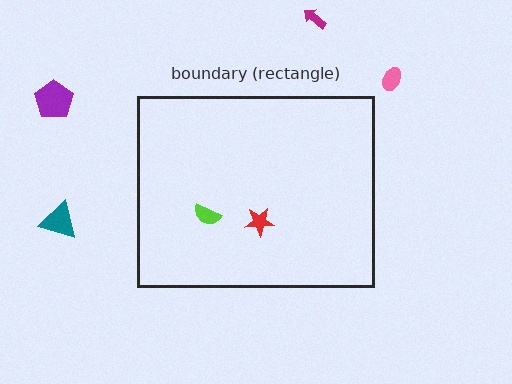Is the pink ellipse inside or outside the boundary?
Outside.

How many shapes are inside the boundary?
2 inside, 4 outside.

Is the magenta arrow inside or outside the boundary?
Outside.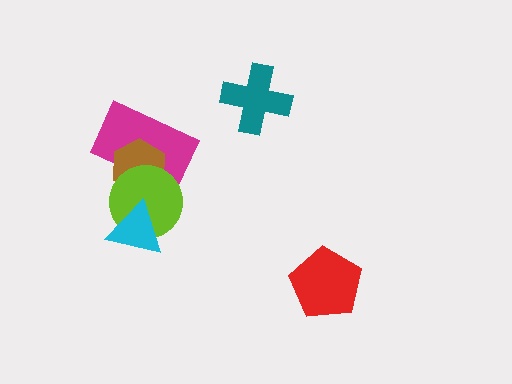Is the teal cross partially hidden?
No, no other shape covers it.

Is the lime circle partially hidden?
Yes, it is partially covered by another shape.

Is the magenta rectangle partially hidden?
Yes, it is partially covered by another shape.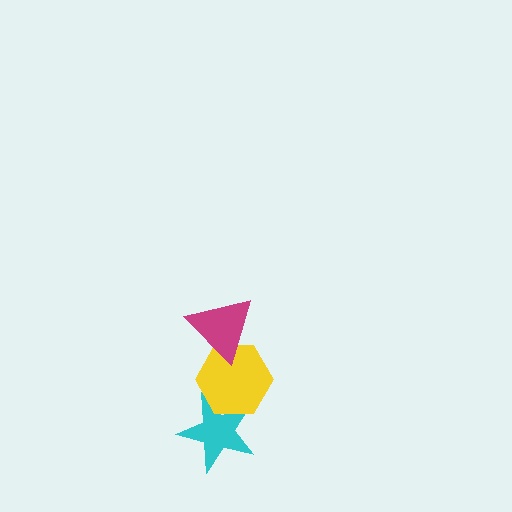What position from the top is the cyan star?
The cyan star is 3rd from the top.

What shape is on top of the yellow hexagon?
The magenta triangle is on top of the yellow hexagon.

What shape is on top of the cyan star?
The yellow hexagon is on top of the cyan star.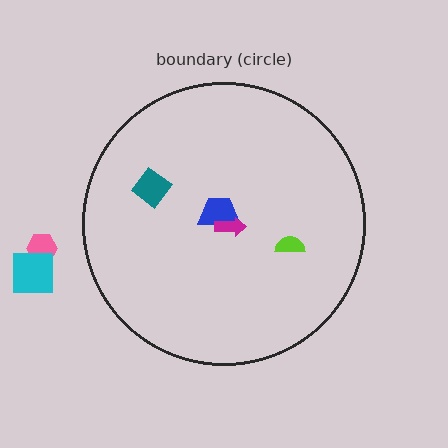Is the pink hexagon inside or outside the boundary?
Outside.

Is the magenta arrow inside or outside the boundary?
Inside.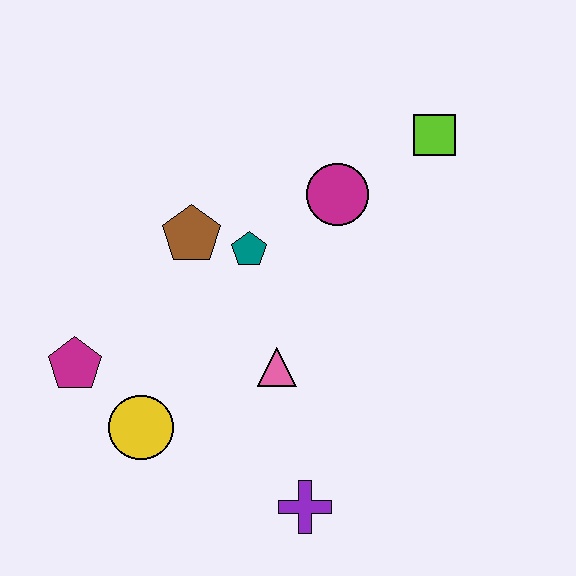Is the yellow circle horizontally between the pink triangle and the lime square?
No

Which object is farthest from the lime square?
The magenta pentagon is farthest from the lime square.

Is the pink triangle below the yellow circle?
No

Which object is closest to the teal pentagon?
The brown pentagon is closest to the teal pentagon.